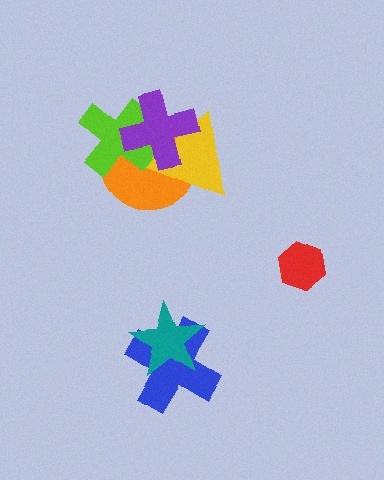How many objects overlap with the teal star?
1 object overlaps with the teal star.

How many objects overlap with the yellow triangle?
3 objects overlap with the yellow triangle.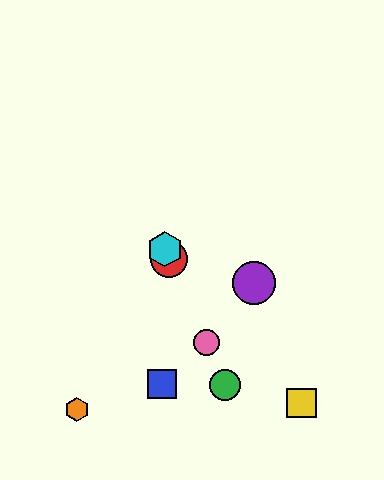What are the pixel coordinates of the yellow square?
The yellow square is at (302, 403).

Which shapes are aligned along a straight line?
The red circle, the green circle, the cyan hexagon, the pink circle are aligned along a straight line.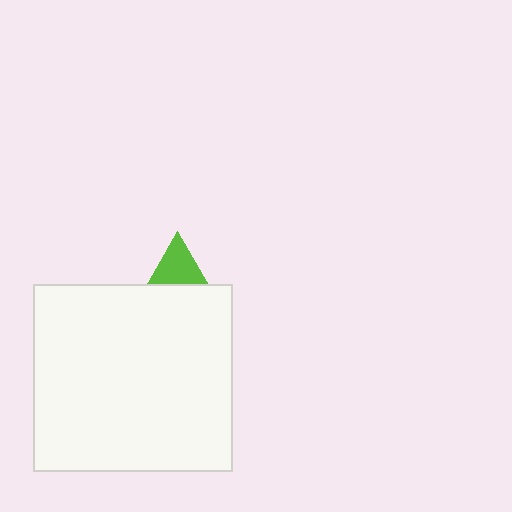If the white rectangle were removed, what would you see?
You would see the complete lime triangle.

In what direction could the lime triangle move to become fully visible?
The lime triangle could move up. That would shift it out from behind the white rectangle entirely.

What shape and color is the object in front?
The object in front is a white rectangle.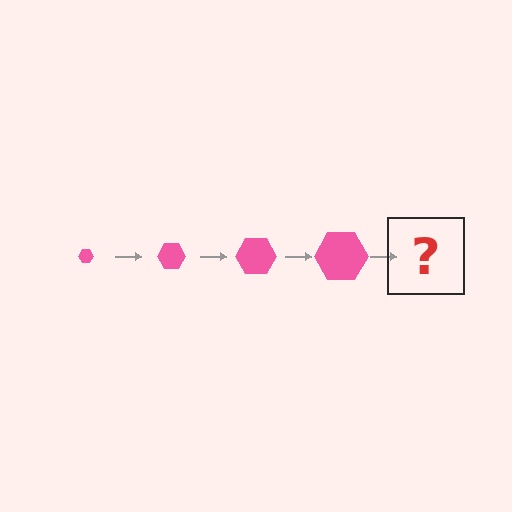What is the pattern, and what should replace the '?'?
The pattern is that the hexagon gets progressively larger each step. The '?' should be a pink hexagon, larger than the previous one.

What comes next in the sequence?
The next element should be a pink hexagon, larger than the previous one.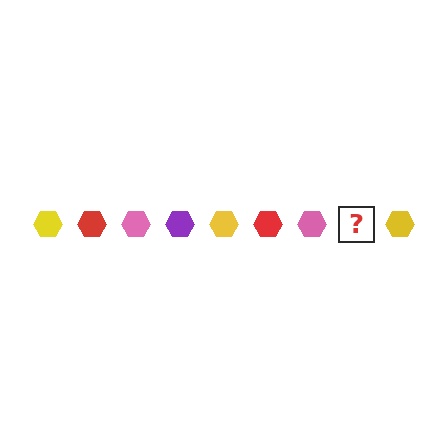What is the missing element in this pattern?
The missing element is a purple hexagon.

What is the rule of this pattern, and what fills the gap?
The rule is that the pattern cycles through yellow, red, pink, purple hexagons. The gap should be filled with a purple hexagon.